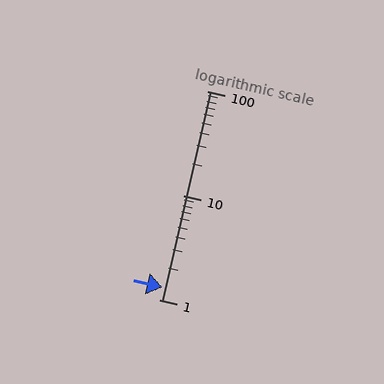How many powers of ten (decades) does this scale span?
The scale spans 2 decades, from 1 to 100.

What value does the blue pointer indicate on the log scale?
The pointer indicates approximately 1.3.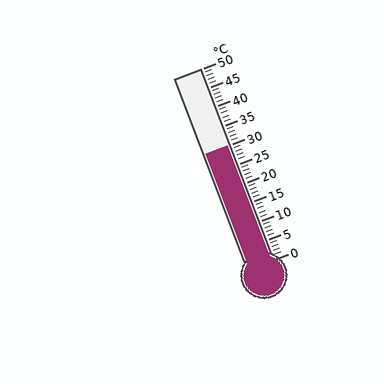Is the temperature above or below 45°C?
The temperature is below 45°C.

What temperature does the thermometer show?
The thermometer shows approximately 30°C.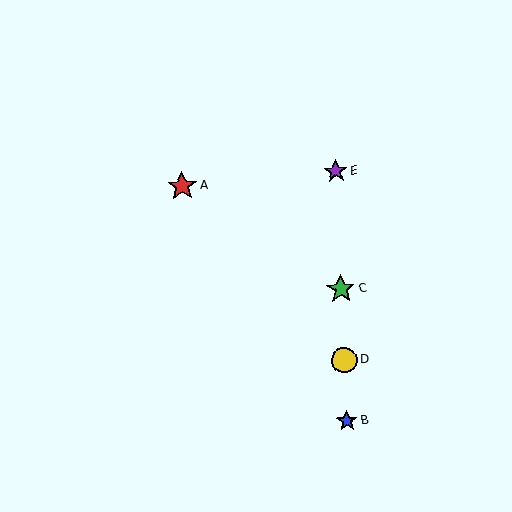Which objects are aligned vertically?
Objects B, C, D, E are aligned vertically.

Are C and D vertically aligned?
Yes, both are at x≈341.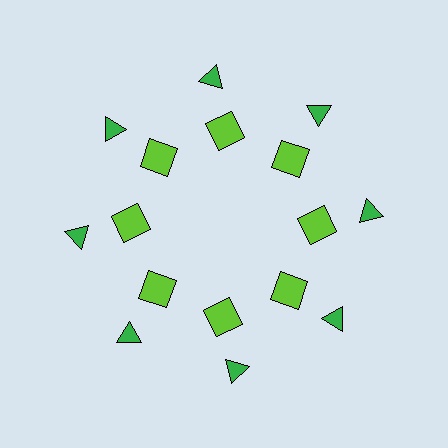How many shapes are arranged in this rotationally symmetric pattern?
There are 16 shapes, arranged in 8 groups of 2.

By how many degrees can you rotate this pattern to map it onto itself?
The pattern maps onto itself every 45 degrees of rotation.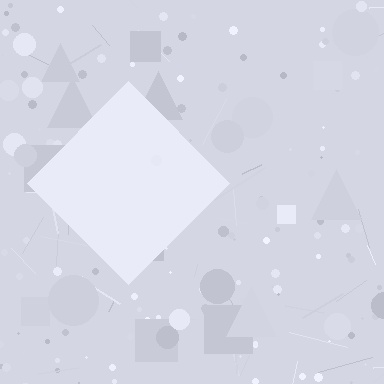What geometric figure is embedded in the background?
A diamond is embedded in the background.